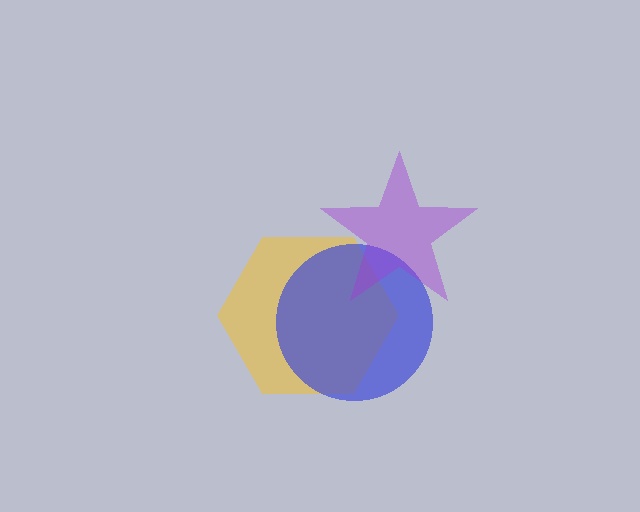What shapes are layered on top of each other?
The layered shapes are: a yellow hexagon, a blue circle, a purple star.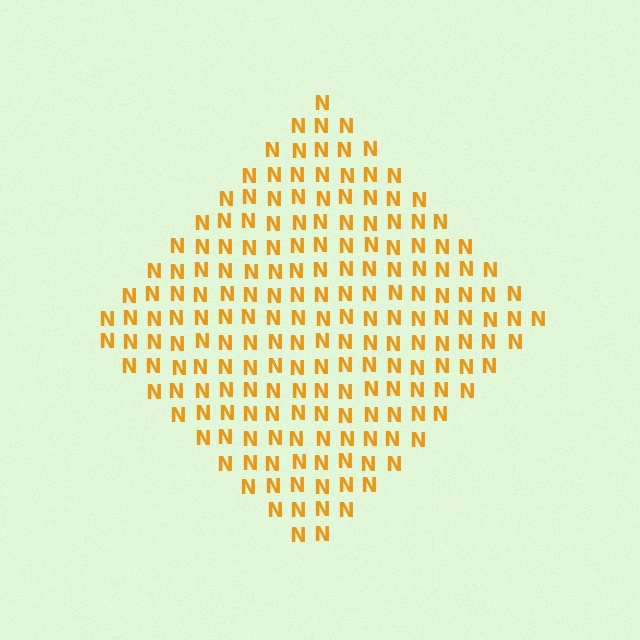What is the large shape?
The large shape is a diamond.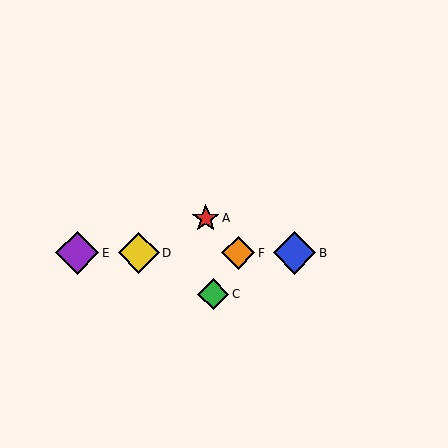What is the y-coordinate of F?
Object F is at y≈253.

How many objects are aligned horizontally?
4 objects (B, D, E, F) are aligned horizontally.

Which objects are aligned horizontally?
Objects B, D, E, F are aligned horizontally.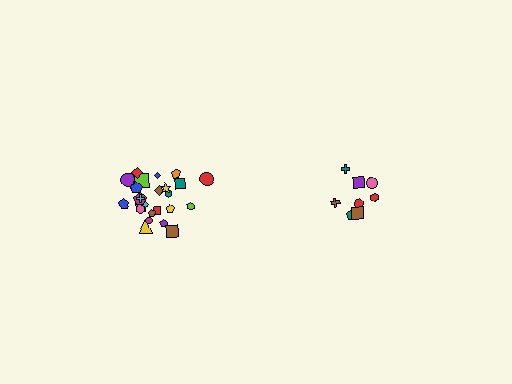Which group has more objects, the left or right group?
The left group.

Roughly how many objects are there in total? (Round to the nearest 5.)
Roughly 35 objects in total.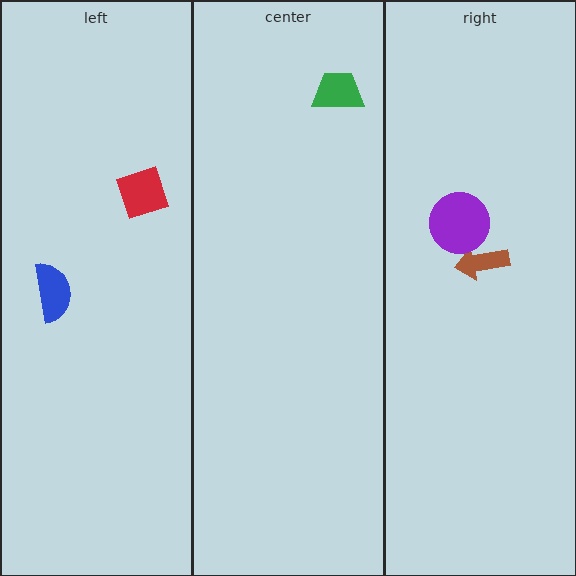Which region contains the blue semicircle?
The left region.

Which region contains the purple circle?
The right region.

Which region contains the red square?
The left region.